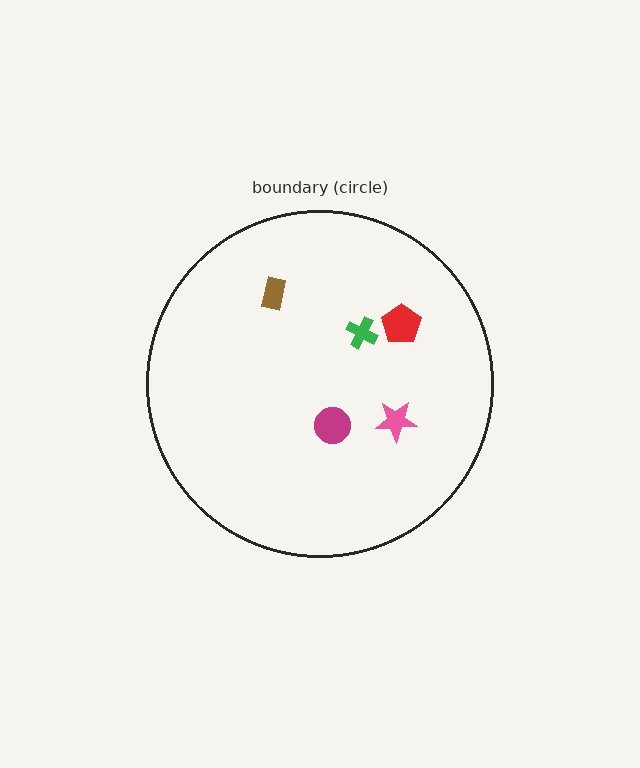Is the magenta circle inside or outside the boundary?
Inside.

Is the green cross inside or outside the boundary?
Inside.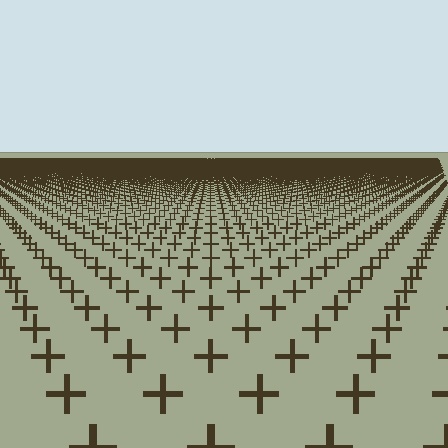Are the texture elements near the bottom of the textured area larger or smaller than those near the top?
Larger. Near the bottom, elements are closer to the viewer and appear at a bigger on-screen size.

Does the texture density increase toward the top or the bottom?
Density increases toward the top.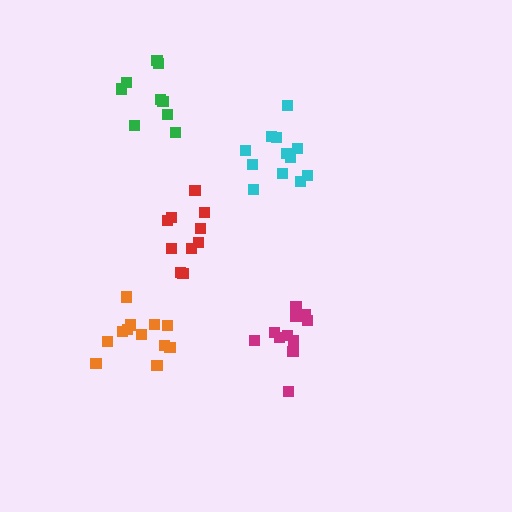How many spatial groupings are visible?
There are 5 spatial groupings.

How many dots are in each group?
Group 1: 12 dots, Group 2: 10 dots, Group 3: 11 dots, Group 4: 12 dots, Group 5: 9 dots (54 total).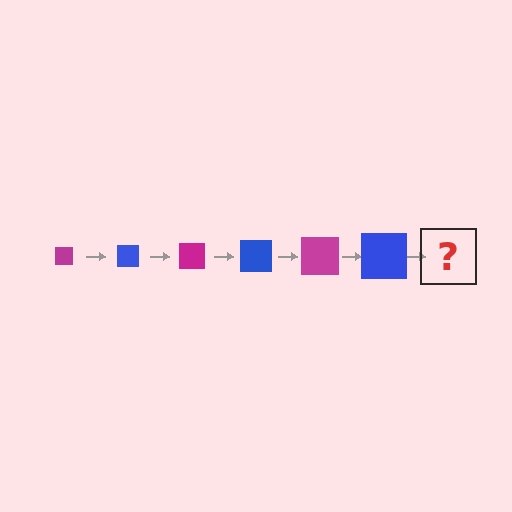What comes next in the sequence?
The next element should be a magenta square, larger than the previous one.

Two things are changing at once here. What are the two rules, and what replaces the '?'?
The two rules are that the square grows larger each step and the color cycles through magenta and blue. The '?' should be a magenta square, larger than the previous one.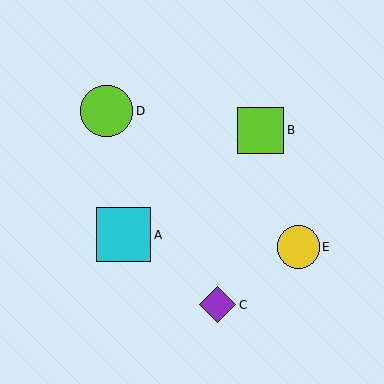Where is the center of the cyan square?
The center of the cyan square is at (124, 235).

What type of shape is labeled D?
Shape D is a lime circle.